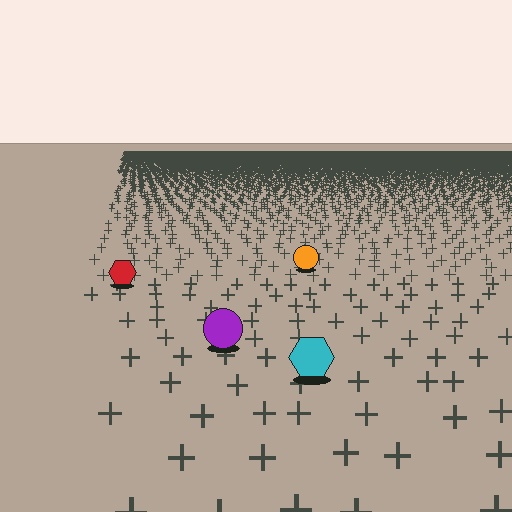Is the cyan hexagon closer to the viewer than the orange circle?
Yes. The cyan hexagon is closer — you can tell from the texture gradient: the ground texture is coarser near it.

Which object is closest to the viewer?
The cyan hexagon is closest. The texture marks near it are larger and more spread out.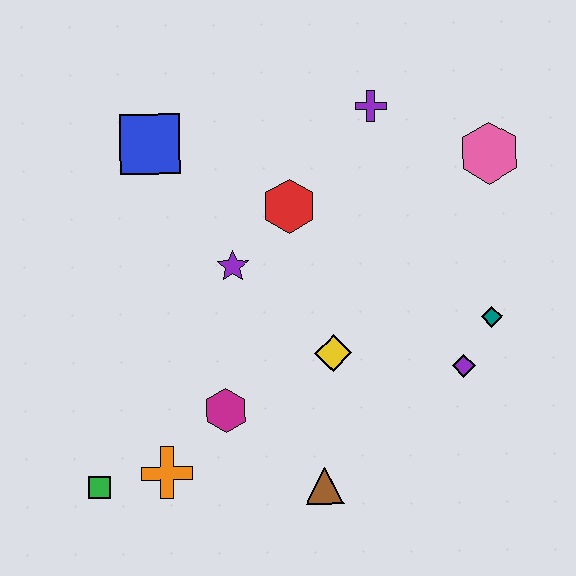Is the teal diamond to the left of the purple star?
No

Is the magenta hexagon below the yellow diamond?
Yes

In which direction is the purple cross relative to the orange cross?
The purple cross is above the orange cross.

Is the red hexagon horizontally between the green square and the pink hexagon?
Yes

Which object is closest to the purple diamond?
The teal diamond is closest to the purple diamond.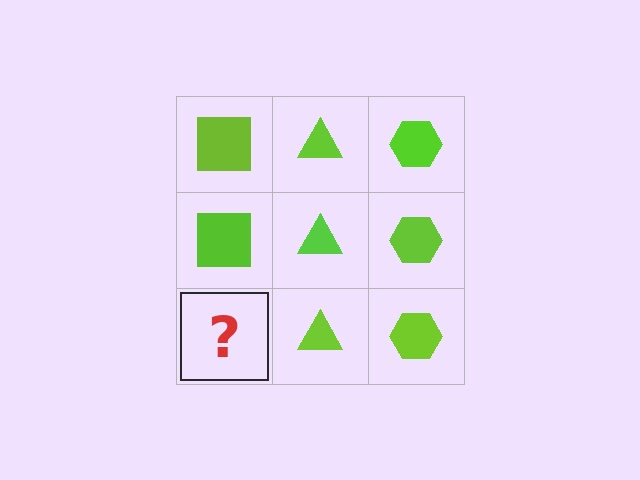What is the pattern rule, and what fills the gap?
The rule is that each column has a consistent shape. The gap should be filled with a lime square.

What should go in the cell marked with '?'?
The missing cell should contain a lime square.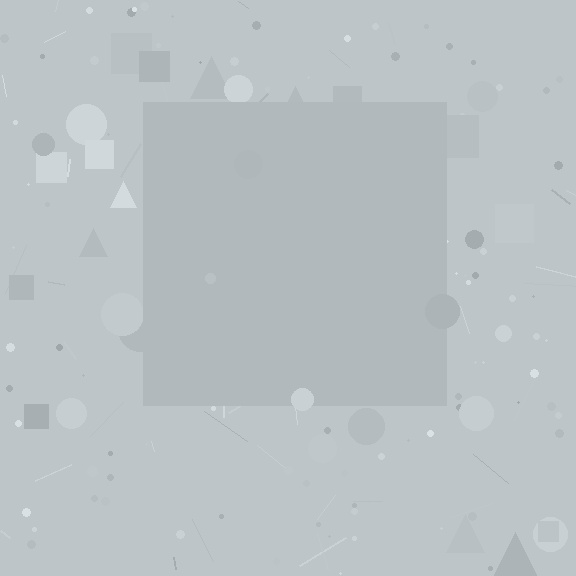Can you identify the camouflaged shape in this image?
The camouflaged shape is a square.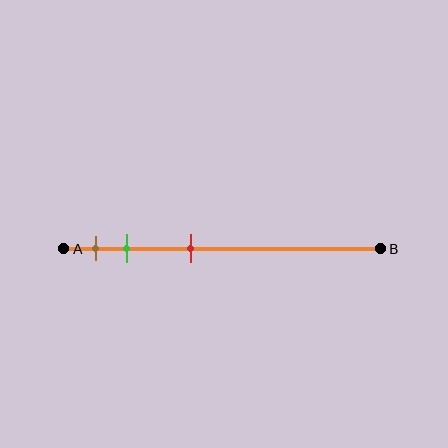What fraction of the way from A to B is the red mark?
The red mark is approximately 40% (0.4) of the way from A to B.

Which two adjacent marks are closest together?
The brown and green marks are the closest adjacent pair.